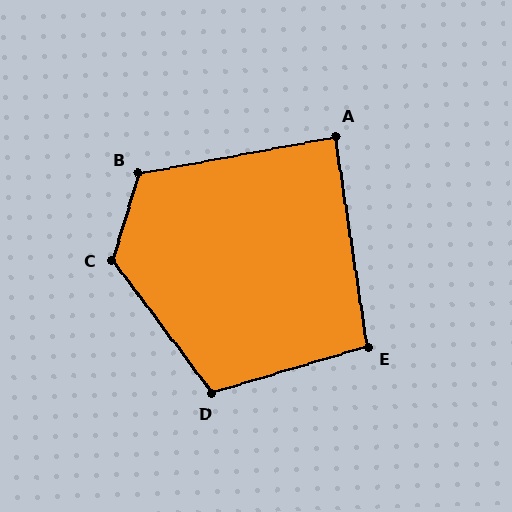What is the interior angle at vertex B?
Approximately 117 degrees (obtuse).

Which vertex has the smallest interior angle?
A, at approximately 88 degrees.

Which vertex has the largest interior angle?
C, at approximately 126 degrees.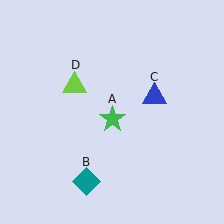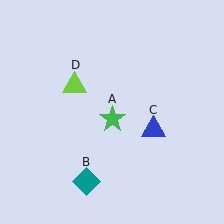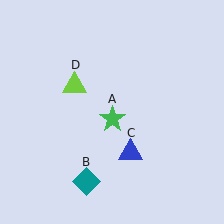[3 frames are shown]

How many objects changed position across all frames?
1 object changed position: blue triangle (object C).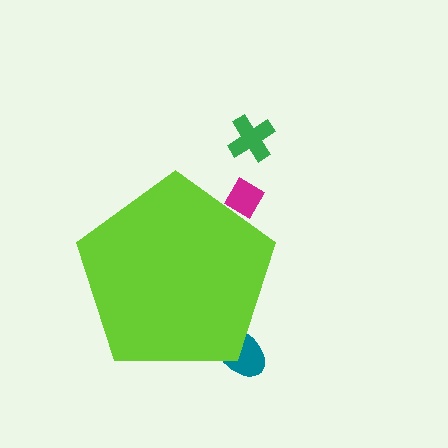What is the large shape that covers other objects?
A lime pentagon.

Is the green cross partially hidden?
No, the green cross is fully visible.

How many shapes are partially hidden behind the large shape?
2 shapes are partially hidden.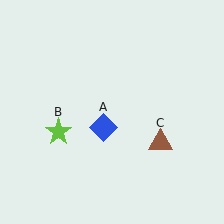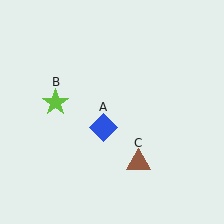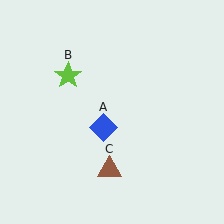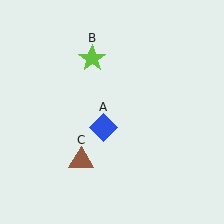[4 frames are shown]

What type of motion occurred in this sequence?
The lime star (object B), brown triangle (object C) rotated clockwise around the center of the scene.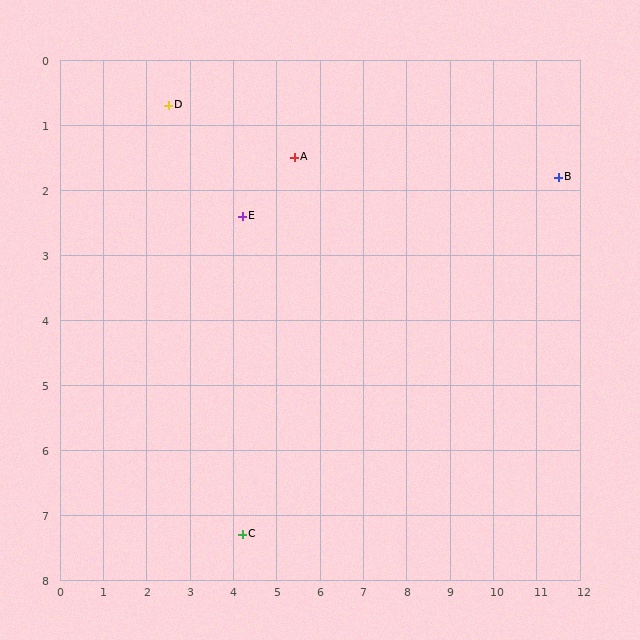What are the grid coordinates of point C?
Point C is at approximately (4.2, 7.3).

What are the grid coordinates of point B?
Point B is at approximately (11.5, 1.8).